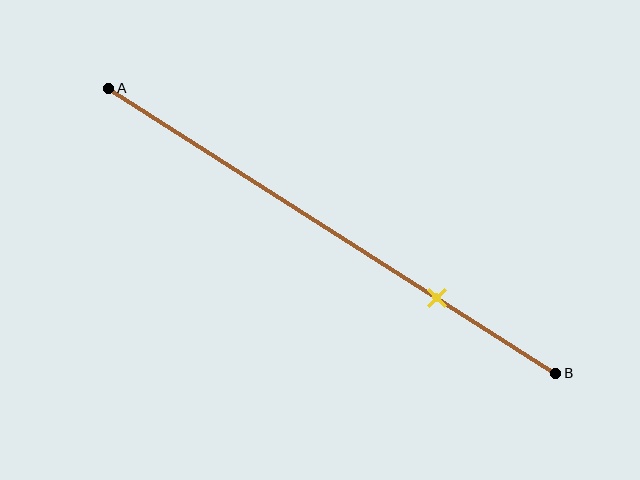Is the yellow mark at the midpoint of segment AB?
No, the mark is at about 75% from A, not at the 50% midpoint.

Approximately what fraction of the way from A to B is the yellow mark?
The yellow mark is approximately 75% of the way from A to B.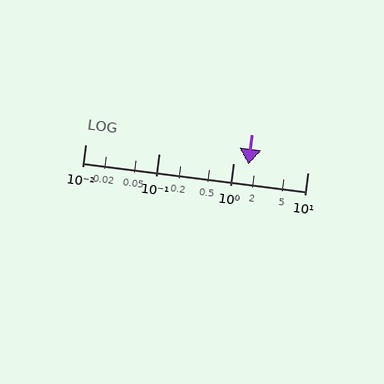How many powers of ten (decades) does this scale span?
The scale spans 3 decades, from 0.01 to 10.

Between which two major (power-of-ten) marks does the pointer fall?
The pointer is between 1 and 10.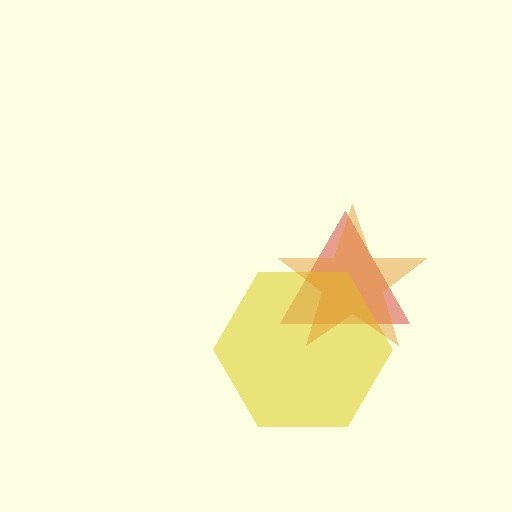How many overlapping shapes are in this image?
There are 3 overlapping shapes in the image.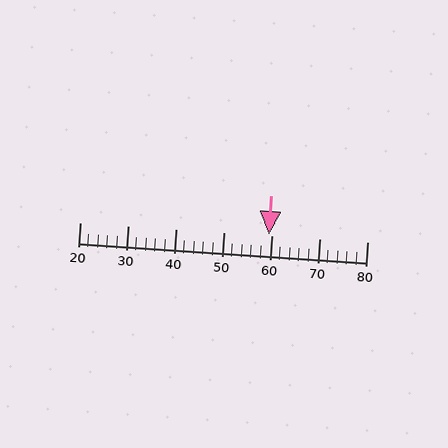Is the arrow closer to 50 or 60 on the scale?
The arrow is closer to 60.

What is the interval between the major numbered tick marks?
The major tick marks are spaced 10 units apart.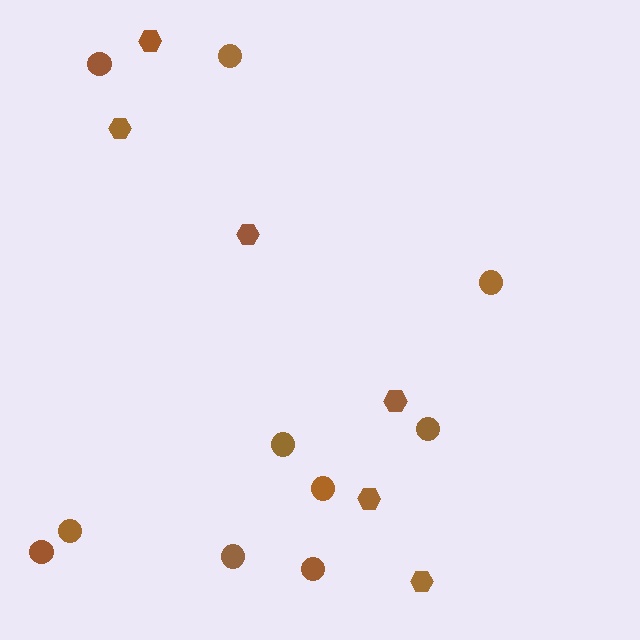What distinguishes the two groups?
There are 2 groups: one group of circles (10) and one group of hexagons (6).